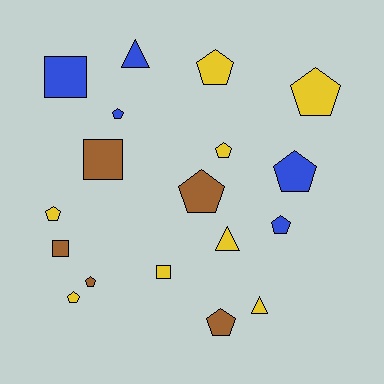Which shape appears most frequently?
Pentagon, with 11 objects.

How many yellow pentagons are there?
There are 5 yellow pentagons.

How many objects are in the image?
There are 18 objects.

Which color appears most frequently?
Yellow, with 8 objects.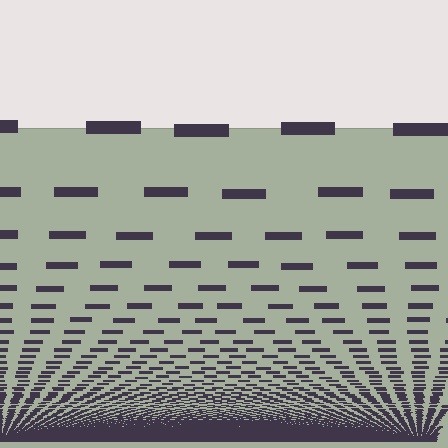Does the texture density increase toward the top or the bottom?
Density increases toward the bottom.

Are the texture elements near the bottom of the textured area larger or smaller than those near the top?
Smaller. The gradient is inverted — elements near the bottom are smaller and denser.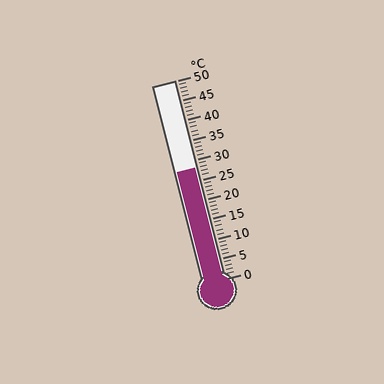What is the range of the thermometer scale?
The thermometer scale ranges from 0°C to 50°C.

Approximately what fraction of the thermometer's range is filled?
The thermometer is filled to approximately 55% of its range.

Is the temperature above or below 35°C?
The temperature is below 35°C.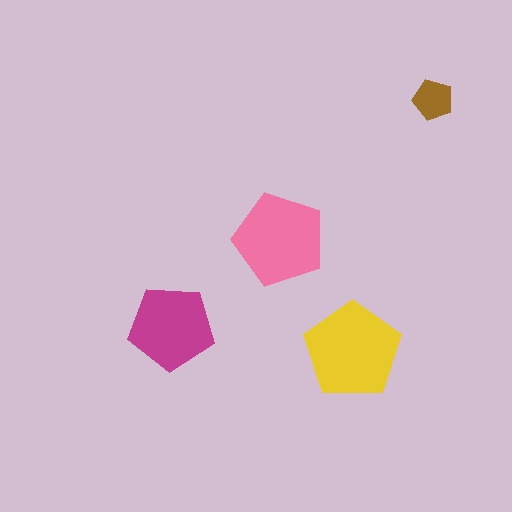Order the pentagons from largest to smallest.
the yellow one, the pink one, the magenta one, the brown one.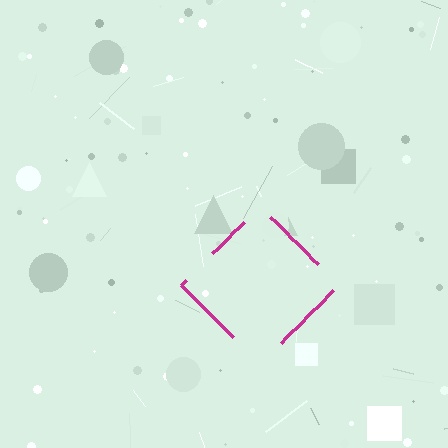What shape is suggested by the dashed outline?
The dashed outline suggests a diamond.